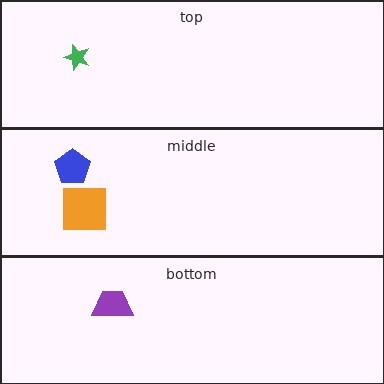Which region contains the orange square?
The middle region.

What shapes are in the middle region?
The blue pentagon, the orange square.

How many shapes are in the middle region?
2.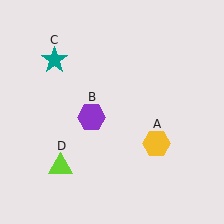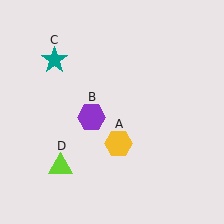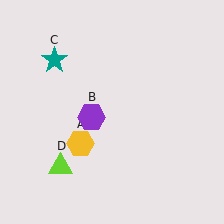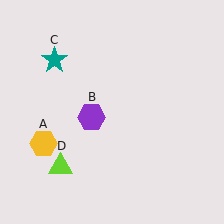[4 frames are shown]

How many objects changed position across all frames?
1 object changed position: yellow hexagon (object A).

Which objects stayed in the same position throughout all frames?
Purple hexagon (object B) and teal star (object C) and lime triangle (object D) remained stationary.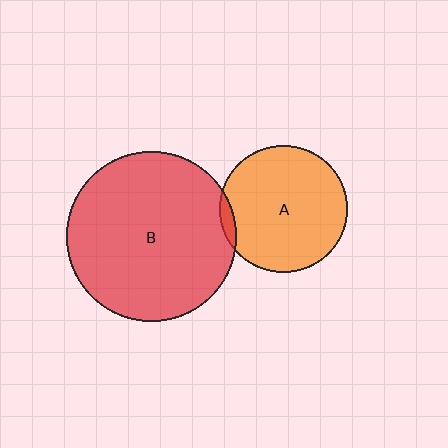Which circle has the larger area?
Circle B (red).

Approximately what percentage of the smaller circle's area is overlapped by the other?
Approximately 5%.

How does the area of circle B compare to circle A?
Approximately 1.8 times.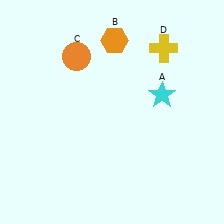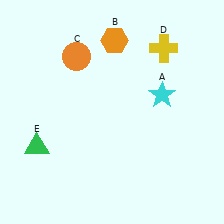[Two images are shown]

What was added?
A green triangle (E) was added in Image 2.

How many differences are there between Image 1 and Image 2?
There is 1 difference between the two images.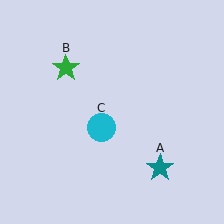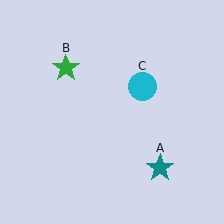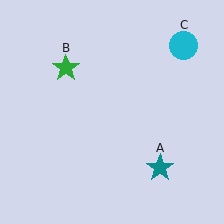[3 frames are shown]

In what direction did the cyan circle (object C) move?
The cyan circle (object C) moved up and to the right.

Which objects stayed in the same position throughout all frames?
Teal star (object A) and green star (object B) remained stationary.